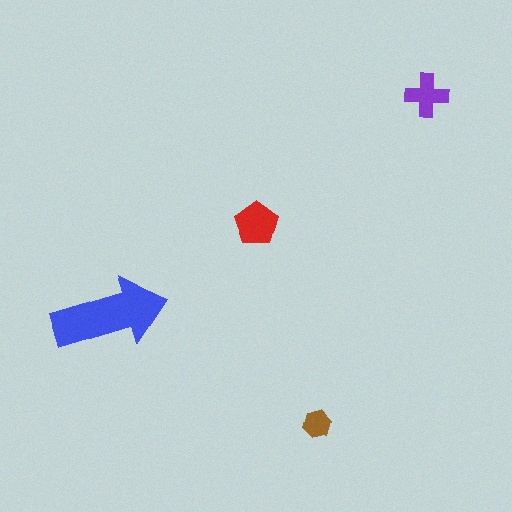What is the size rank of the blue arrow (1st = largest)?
1st.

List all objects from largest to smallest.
The blue arrow, the red pentagon, the purple cross, the brown hexagon.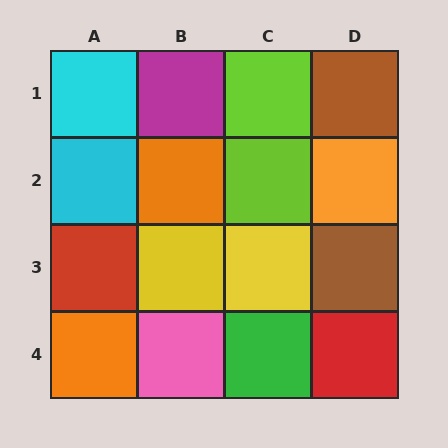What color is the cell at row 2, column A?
Cyan.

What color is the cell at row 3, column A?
Red.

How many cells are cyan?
2 cells are cyan.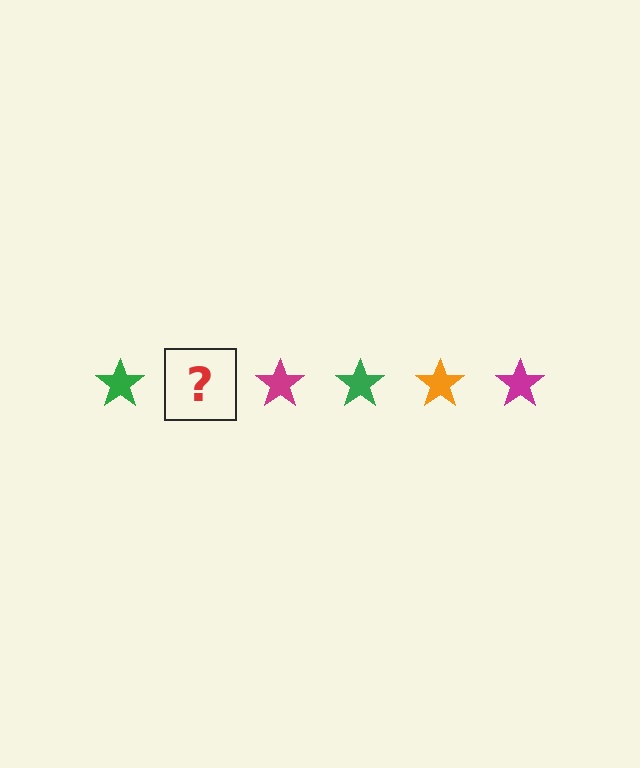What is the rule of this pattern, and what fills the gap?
The rule is that the pattern cycles through green, orange, magenta stars. The gap should be filled with an orange star.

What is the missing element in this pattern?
The missing element is an orange star.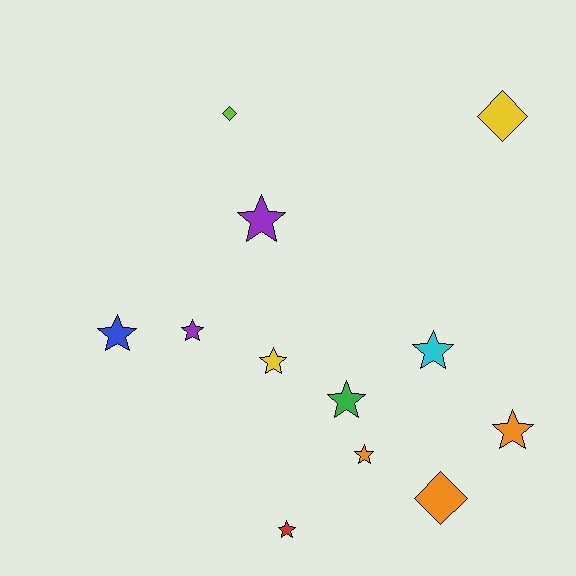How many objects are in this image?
There are 12 objects.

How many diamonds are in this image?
There are 3 diamonds.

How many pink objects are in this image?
There are no pink objects.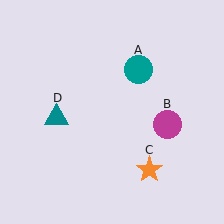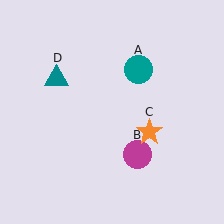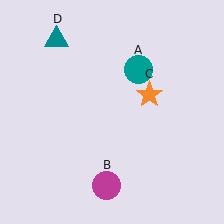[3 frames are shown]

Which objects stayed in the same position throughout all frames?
Teal circle (object A) remained stationary.